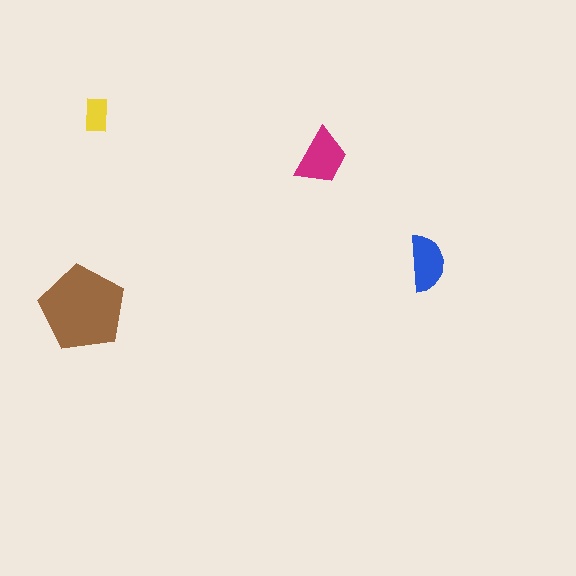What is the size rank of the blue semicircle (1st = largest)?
3rd.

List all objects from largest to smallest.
The brown pentagon, the magenta trapezoid, the blue semicircle, the yellow rectangle.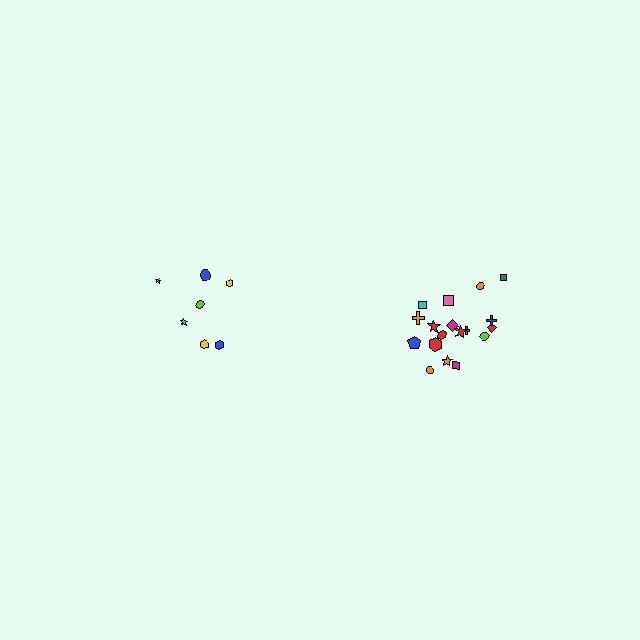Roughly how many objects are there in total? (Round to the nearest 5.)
Roughly 25 objects in total.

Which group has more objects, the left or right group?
The right group.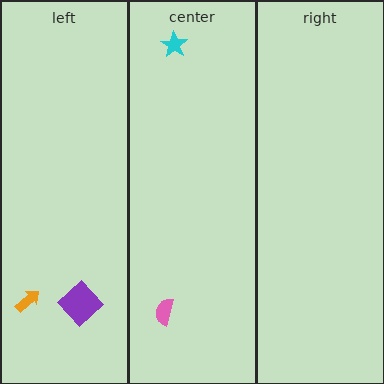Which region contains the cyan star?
The center region.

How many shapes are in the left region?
2.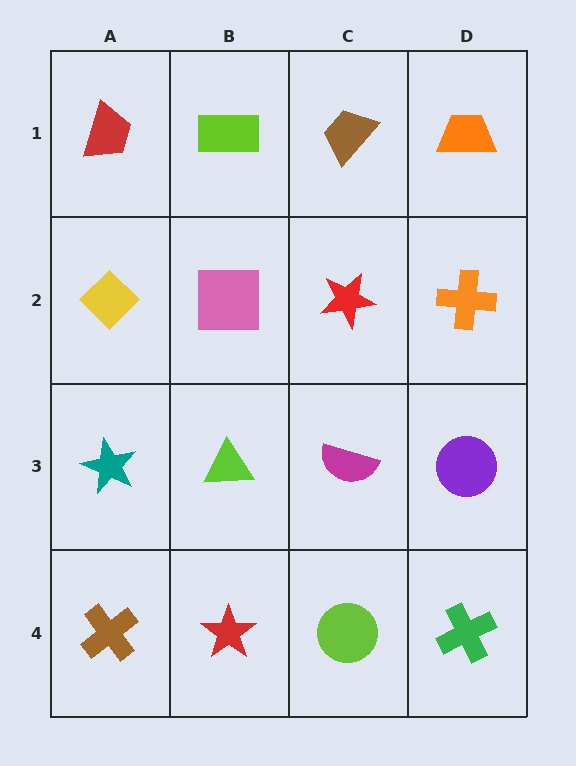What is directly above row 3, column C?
A red star.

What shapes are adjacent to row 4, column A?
A teal star (row 3, column A), a red star (row 4, column B).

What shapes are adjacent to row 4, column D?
A purple circle (row 3, column D), a lime circle (row 4, column C).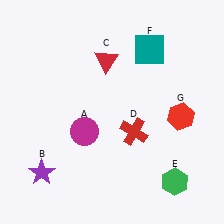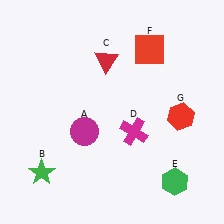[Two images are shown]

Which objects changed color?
B changed from purple to green. D changed from red to magenta. F changed from teal to red.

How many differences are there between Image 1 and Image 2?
There are 3 differences between the two images.